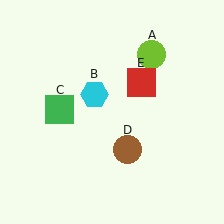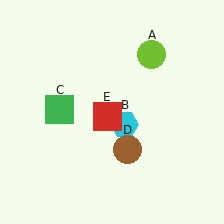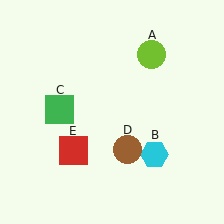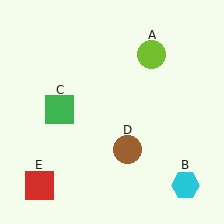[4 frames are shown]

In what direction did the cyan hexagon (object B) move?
The cyan hexagon (object B) moved down and to the right.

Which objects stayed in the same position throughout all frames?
Lime circle (object A) and green square (object C) and brown circle (object D) remained stationary.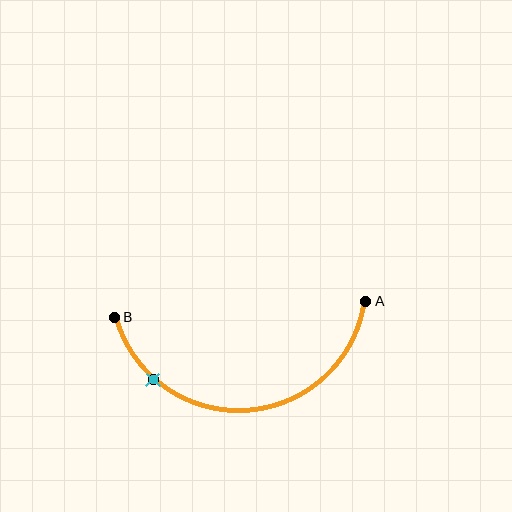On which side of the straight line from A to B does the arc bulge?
The arc bulges below the straight line connecting A and B.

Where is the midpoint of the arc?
The arc midpoint is the point on the curve farthest from the straight line joining A and B. It sits below that line.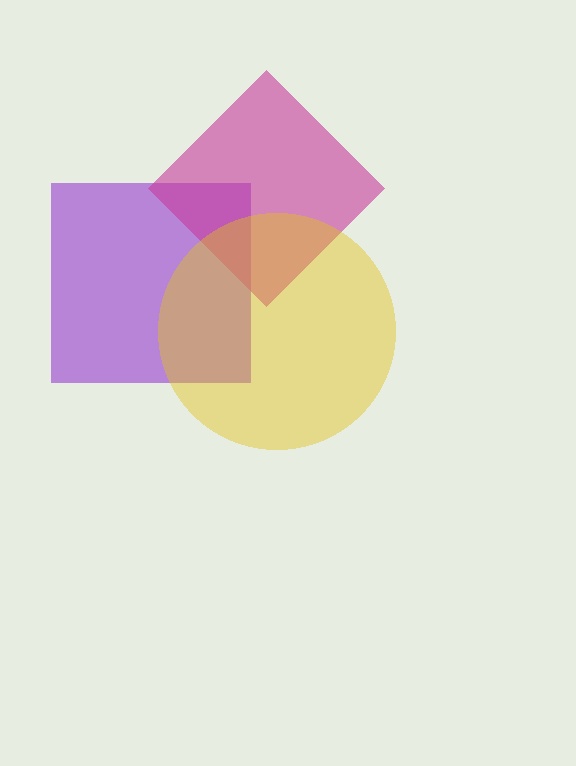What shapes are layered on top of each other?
The layered shapes are: a purple square, a magenta diamond, a yellow circle.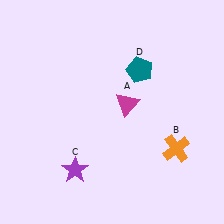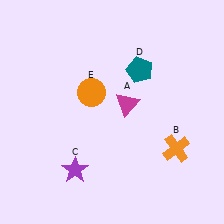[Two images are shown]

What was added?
An orange circle (E) was added in Image 2.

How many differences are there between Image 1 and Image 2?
There is 1 difference between the two images.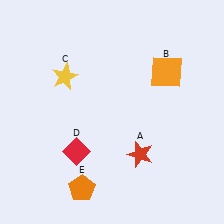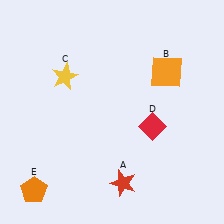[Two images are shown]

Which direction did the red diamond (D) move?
The red diamond (D) moved right.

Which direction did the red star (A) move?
The red star (A) moved down.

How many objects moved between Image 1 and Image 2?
3 objects moved between the two images.